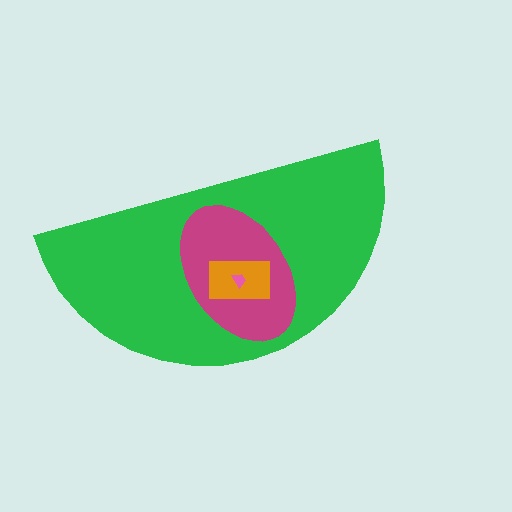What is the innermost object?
The pink trapezoid.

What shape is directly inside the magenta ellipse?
The orange rectangle.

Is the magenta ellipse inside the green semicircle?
Yes.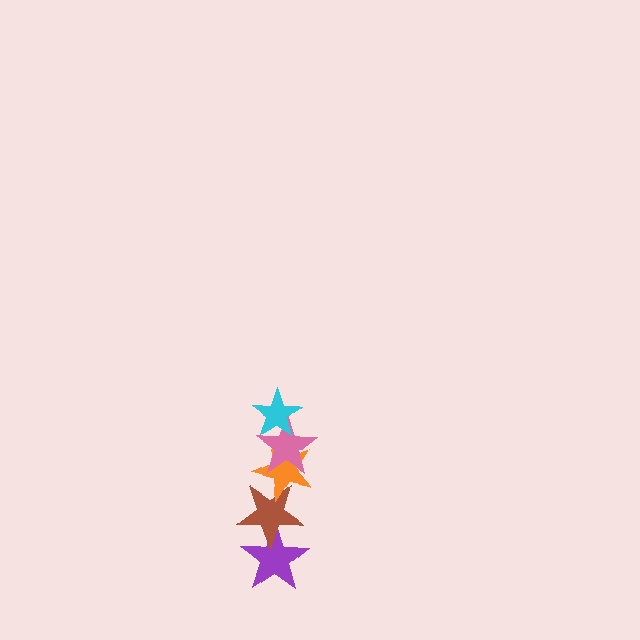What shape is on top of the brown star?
The orange star is on top of the brown star.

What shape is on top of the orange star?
The pink star is on top of the orange star.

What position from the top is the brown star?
The brown star is 4th from the top.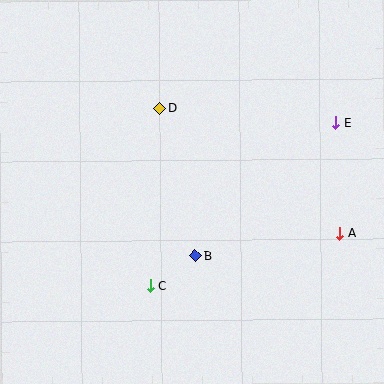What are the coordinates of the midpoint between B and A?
The midpoint between B and A is at (268, 245).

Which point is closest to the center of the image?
Point B at (195, 256) is closest to the center.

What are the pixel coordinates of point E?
Point E is at (336, 122).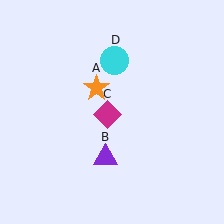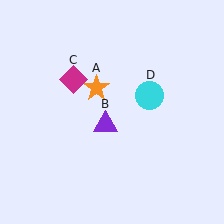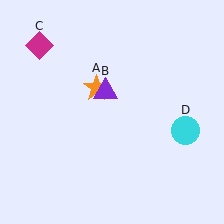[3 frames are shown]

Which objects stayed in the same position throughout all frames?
Orange star (object A) remained stationary.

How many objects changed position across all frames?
3 objects changed position: purple triangle (object B), magenta diamond (object C), cyan circle (object D).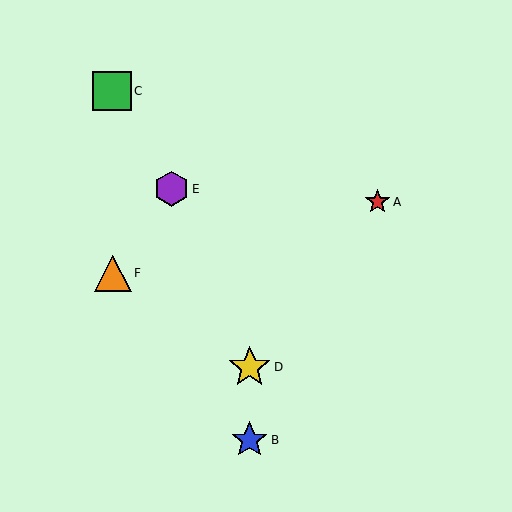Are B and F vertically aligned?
No, B is at x≈250 and F is at x≈113.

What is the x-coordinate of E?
Object E is at x≈171.